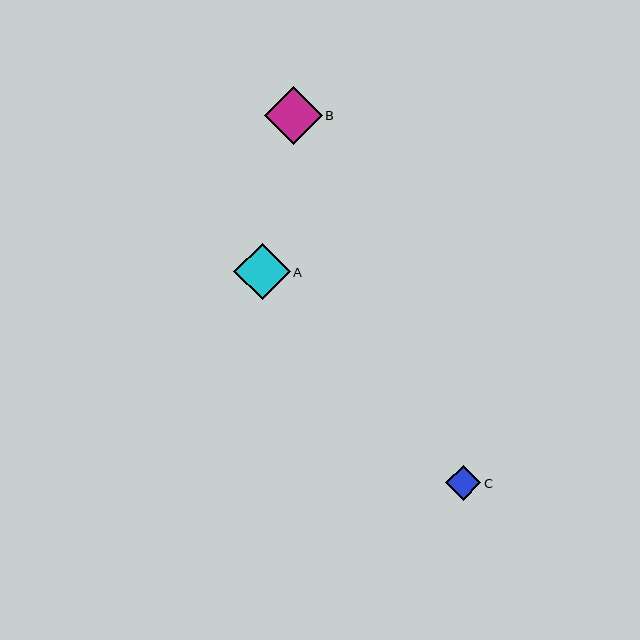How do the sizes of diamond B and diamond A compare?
Diamond B and diamond A are approximately the same size.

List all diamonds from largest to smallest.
From largest to smallest: B, A, C.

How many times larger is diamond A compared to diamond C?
Diamond A is approximately 1.6 times the size of diamond C.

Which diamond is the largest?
Diamond B is the largest with a size of approximately 58 pixels.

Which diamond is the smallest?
Diamond C is the smallest with a size of approximately 35 pixels.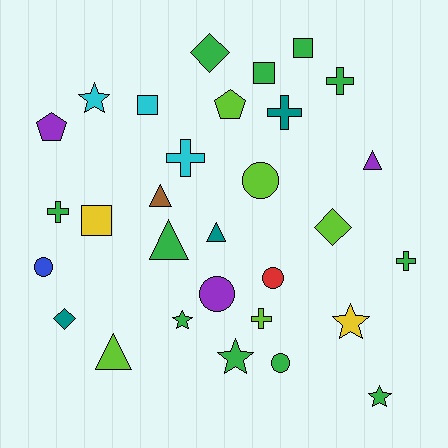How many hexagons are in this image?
There are no hexagons.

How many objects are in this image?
There are 30 objects.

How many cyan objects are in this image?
There are 3 cyan objects.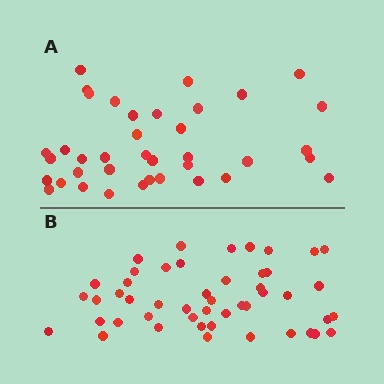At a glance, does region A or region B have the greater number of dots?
Region B (the bottom region) has more dots.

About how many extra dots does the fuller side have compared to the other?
Region B has roughly 10 or so more dots than region A.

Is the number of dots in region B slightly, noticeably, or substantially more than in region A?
Region B has noticeably more, but not dramatically so. The ratio is roughly 1.3 to 1.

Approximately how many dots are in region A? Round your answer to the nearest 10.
About 40 dots. (The exact count is 38, which rounds to 40.)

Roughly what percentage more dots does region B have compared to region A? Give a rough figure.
About 25% more.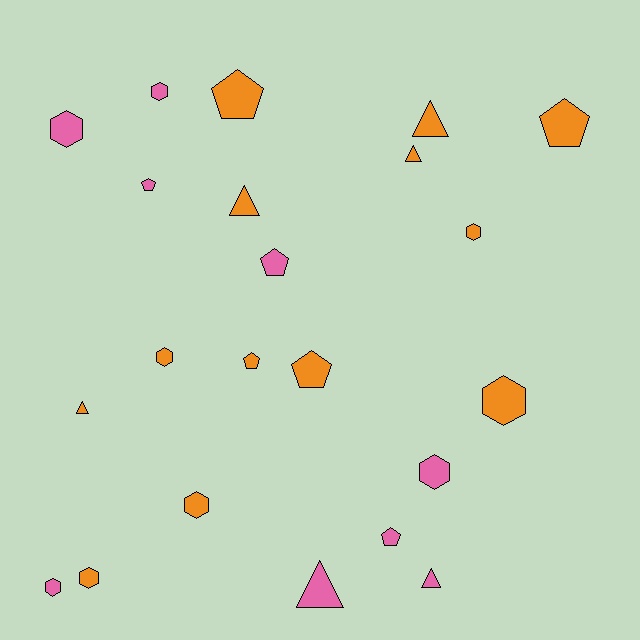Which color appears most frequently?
Orange, with 13 objects.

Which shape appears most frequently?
Hexagon, with 9 objects.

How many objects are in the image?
There are 22 objects.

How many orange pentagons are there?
There are 4 orange pentagons.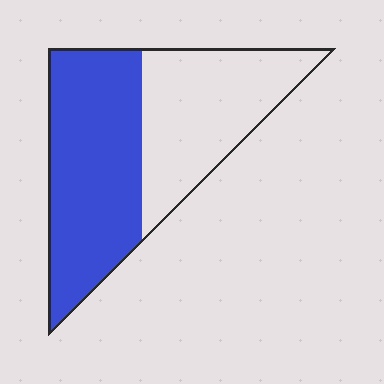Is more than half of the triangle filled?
Yes.